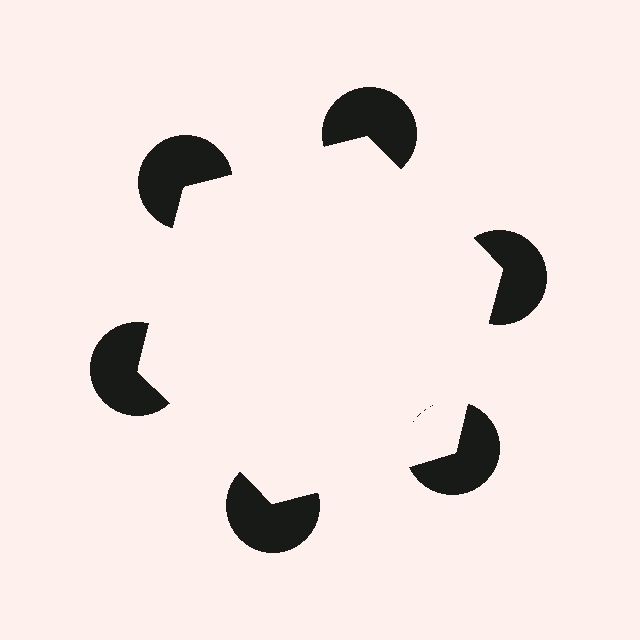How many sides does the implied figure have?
6 sides.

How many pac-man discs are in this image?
There are 6 — one at each vertex of the illusory hexagon.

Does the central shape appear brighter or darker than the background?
It typically appears slightly brighter than the background, even though no actual brightness change is drawn.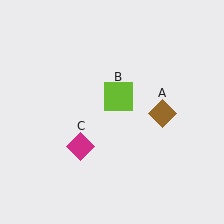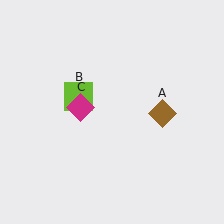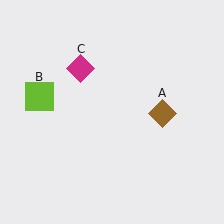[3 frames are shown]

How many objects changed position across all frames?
2 objects changed position: lime square (object B), magenta diamond (object C).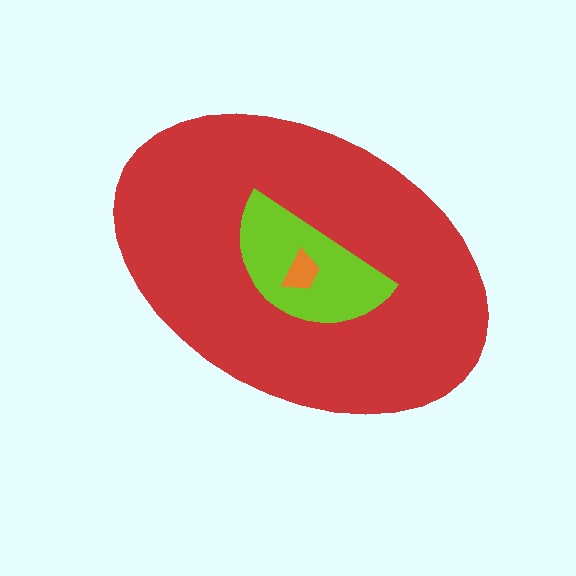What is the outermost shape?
The red ellipse.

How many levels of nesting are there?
3.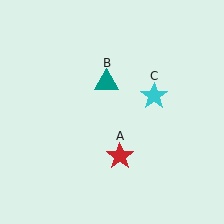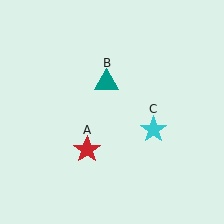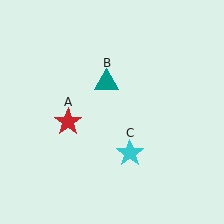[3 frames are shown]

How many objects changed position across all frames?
2 objects changed position: red star (object A), cyan star (object C).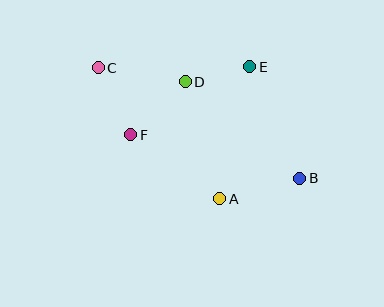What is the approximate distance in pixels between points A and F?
The distance between A and F is approximately 110 pixels.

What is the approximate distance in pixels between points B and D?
The distance between B and D is approximately 149 pixels.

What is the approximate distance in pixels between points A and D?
The distance between A and D is approximately 122 pixels.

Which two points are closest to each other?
Points D and E are closest to each other.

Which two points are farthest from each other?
Points B and C are farthest from each other.